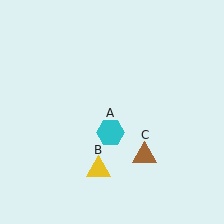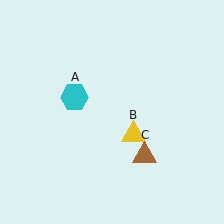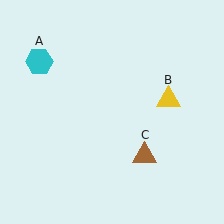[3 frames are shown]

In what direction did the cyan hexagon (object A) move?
The cyan hexagon (object A) moved up and to the left.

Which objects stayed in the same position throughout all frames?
Brown triangle (object C) remained stationary.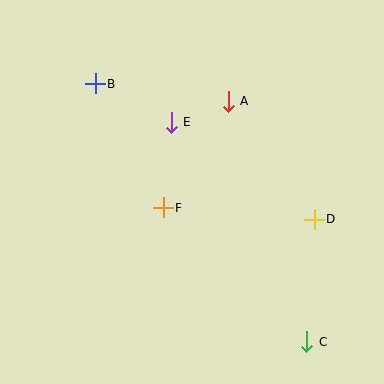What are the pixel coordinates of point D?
Point D is at (314, 219).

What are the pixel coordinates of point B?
Point B is at (95, 84).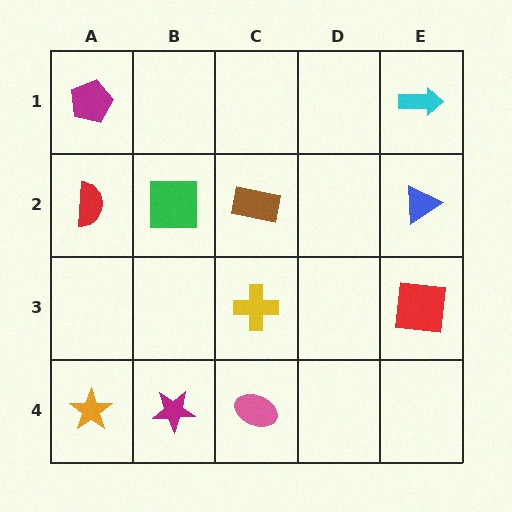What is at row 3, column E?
A red square.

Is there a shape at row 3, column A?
No, that cell is empty.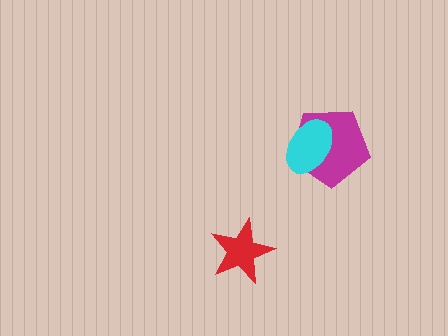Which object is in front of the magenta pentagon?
The cyan ellipse is in front of the magenta pentagon.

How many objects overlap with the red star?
0 objects overlap with the red star.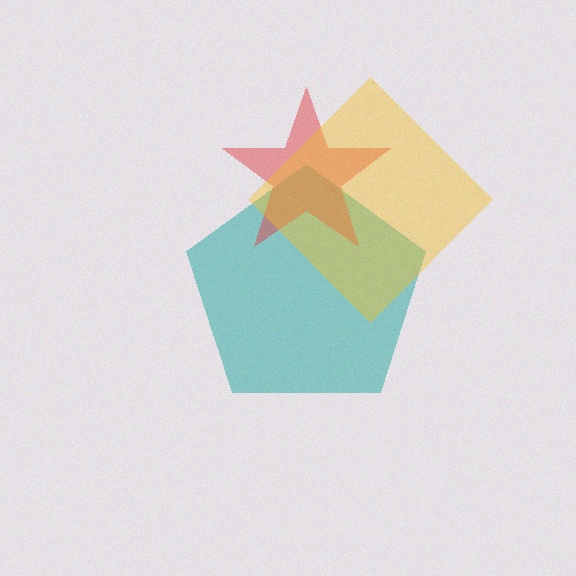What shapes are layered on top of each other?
The layered shapes are: a teal pentagon, a red star, a yellow diamond.